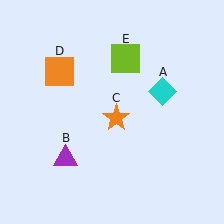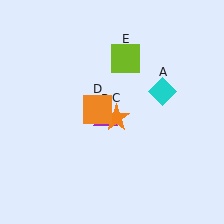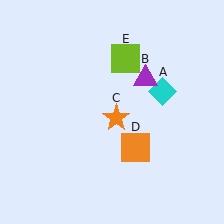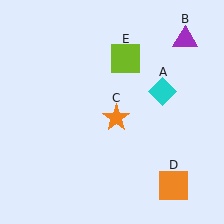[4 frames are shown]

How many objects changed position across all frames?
2 objects changed position: purple triangle (object B), orange square (object D).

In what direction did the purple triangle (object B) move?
The purple triangle (object B) moved up and to the right.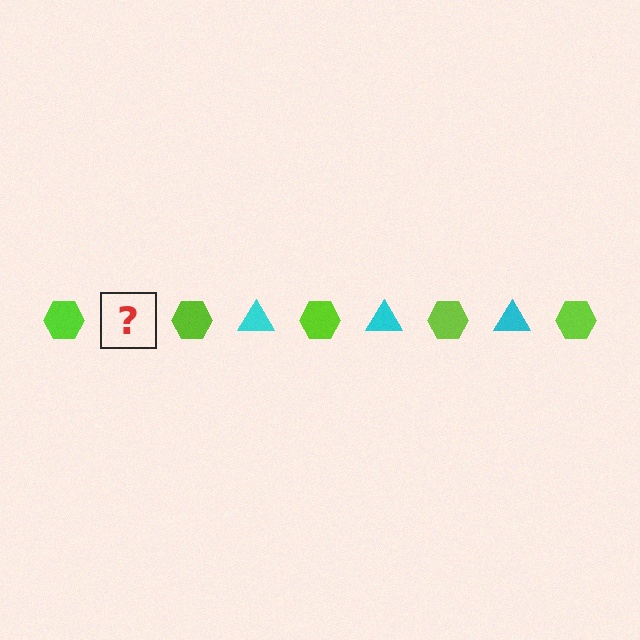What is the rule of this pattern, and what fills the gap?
The rule is that the pattern alternates between lime hexagon and cyan triangle. The gap should be filled with a cyan triangle.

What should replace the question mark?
The question mark should be replaced with a cyan triangle.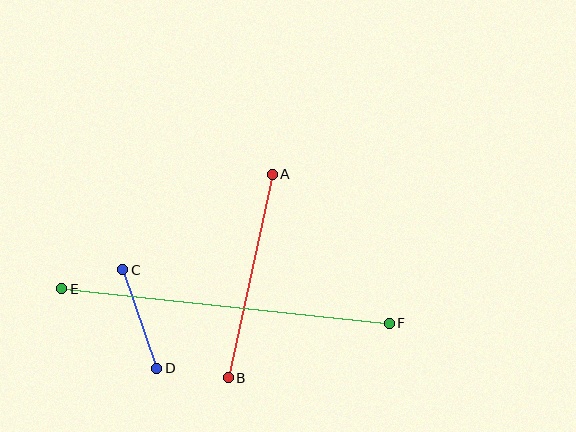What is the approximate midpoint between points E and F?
The midpoint is at approximately (225, 306) pixels.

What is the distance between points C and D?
The distance is approximately 104 pixels.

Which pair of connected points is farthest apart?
Points E and F are farthest apart.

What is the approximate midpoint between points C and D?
The midpoint is at approximately (140, 319) pixels.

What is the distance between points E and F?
The distance is approximately 330 pixels.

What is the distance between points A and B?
The distance is approximately 209 pixels.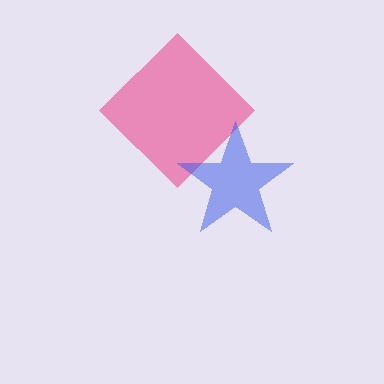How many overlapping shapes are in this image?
There are 2 overlapping shapes in the image.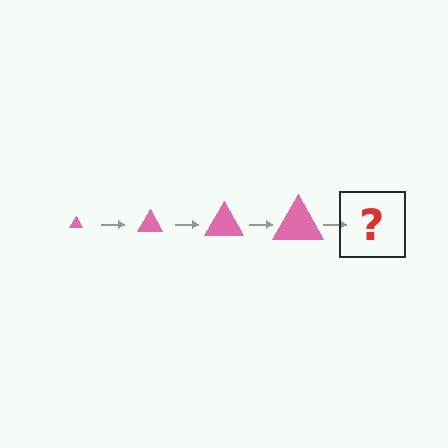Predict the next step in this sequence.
The next step is a pink triangle, larger than the previous one.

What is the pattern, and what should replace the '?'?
The pattern is that the triangle gets progressively larger each step. The '?' should be a pink triangle, larger than the previous one.